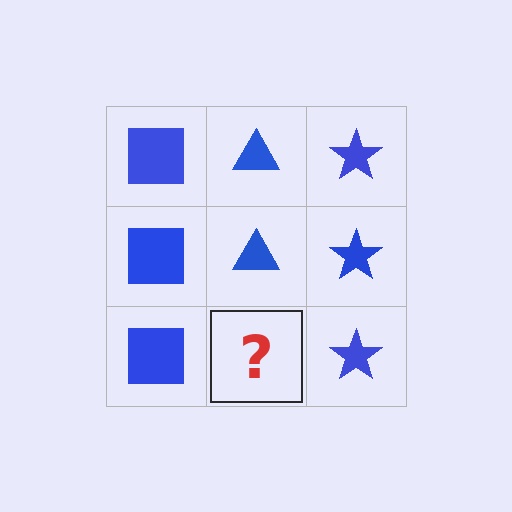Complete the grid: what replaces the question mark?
The question mark should be replaced with a blue triangle.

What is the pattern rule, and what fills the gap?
The rule is that each column has a consistent shape. The gap should be filled with a blue triangle.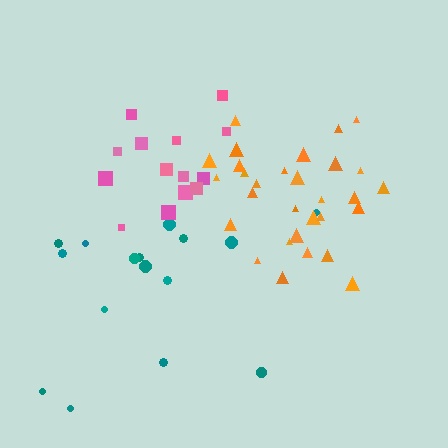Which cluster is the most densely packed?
Orange.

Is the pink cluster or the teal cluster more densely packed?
Pink.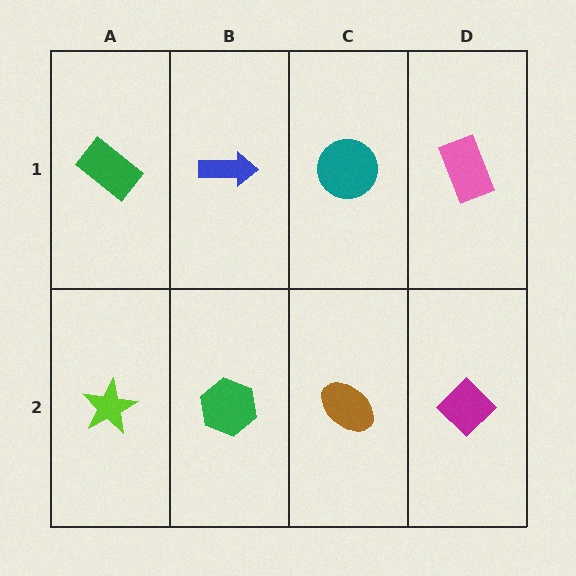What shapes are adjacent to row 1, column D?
A magenta diamond (row 2, column D), a teal circle (row 1, column C).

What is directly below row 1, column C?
A brown ellipse.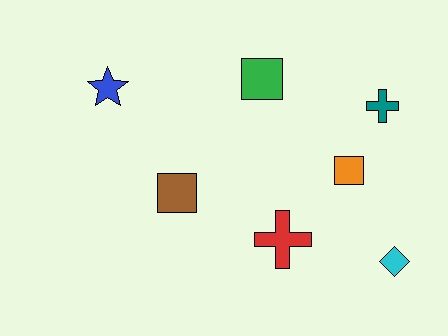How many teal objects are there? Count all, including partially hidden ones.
There is 1 teal object.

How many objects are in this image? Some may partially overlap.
There are 7 objects.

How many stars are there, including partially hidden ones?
There is 1 star.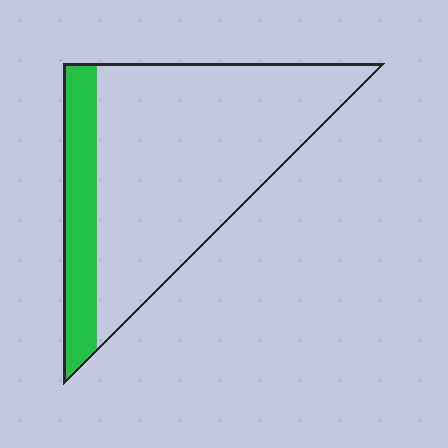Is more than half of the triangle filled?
No.